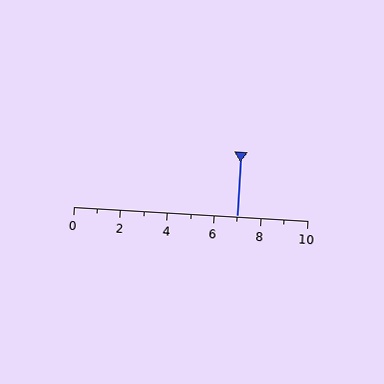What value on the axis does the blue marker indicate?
The marker indicates approximately 7.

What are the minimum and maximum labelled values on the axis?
The axis runs from 0 to 10.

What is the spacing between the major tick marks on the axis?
The major ticks are spaced 2 apart.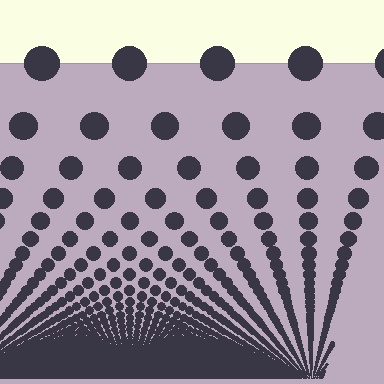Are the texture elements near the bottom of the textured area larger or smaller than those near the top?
Smaller. The gradient is inverted — elements near the bottom are smaller and denser.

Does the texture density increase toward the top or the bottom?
Density increases toward the bottom.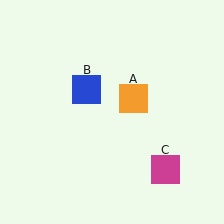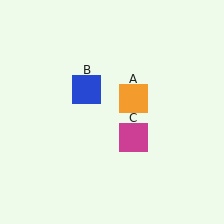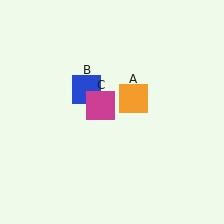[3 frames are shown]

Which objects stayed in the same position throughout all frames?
Orange square (object A) and blue square (object B) remained stationary.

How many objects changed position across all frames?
1 object changed position: magenta square (object C).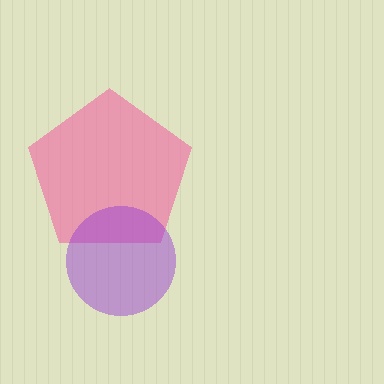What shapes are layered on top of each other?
The layered shapes are: a pink pentagon, a purple circle.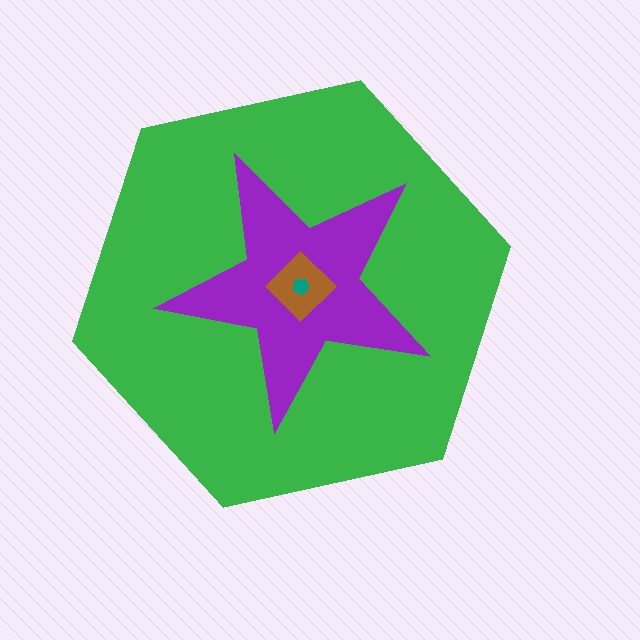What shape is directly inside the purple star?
The brown diamond.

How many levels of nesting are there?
4.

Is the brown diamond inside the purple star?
Yes.